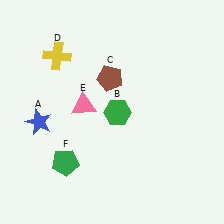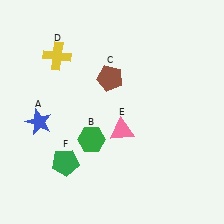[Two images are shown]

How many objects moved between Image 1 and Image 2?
2 objects moved between the two images.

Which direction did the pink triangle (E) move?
The pink triangle (E) moved right.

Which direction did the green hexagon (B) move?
The green hexagon (B) moved down.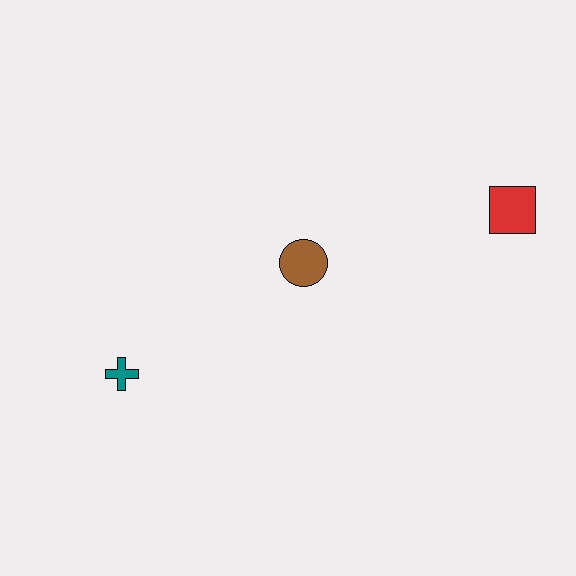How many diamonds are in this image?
There are no diamonds.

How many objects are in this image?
There are 3 objects.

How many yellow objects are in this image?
There are no yellow objects.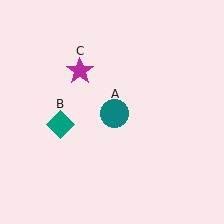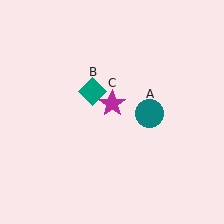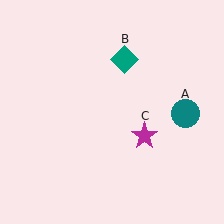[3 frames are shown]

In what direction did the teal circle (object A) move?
The teal circle (object A) moved right.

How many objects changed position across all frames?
3 objects changed position: teal circle (object A), teal diamond (object B), magenta star (object C).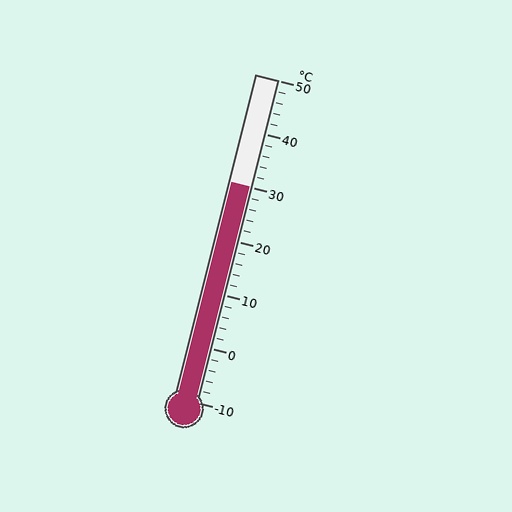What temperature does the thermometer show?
The thermometer shows approximately 30°C.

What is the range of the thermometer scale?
The thermometer scale ranges from -10°C to 50°C.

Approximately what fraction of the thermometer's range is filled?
The thermometer is filled to approximately 65% of its range.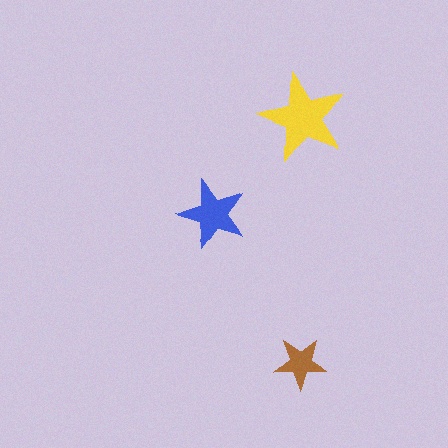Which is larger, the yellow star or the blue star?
The yellow one.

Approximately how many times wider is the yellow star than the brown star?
About 1.5 times wider.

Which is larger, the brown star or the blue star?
The blue one.